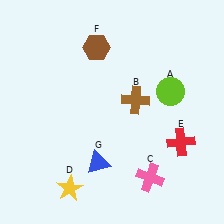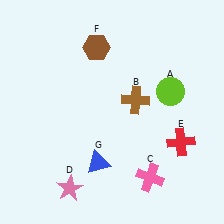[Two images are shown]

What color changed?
The star (D) changed from yellow in Image 1 to pink in Image 2.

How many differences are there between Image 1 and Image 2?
There is 1 difference between the two images.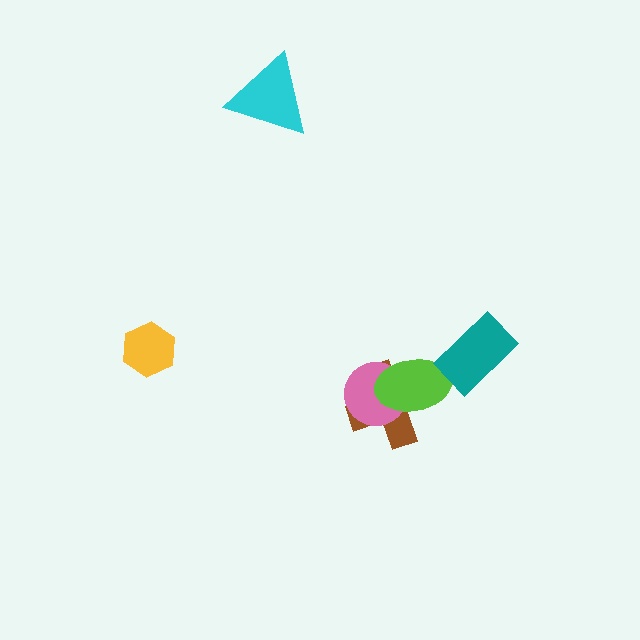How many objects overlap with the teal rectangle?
0 objects overlap with the teal rectangle.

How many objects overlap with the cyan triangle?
0 objects overlap with the cyan triangle.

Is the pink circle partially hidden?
Yes, it is partially covered by another shape.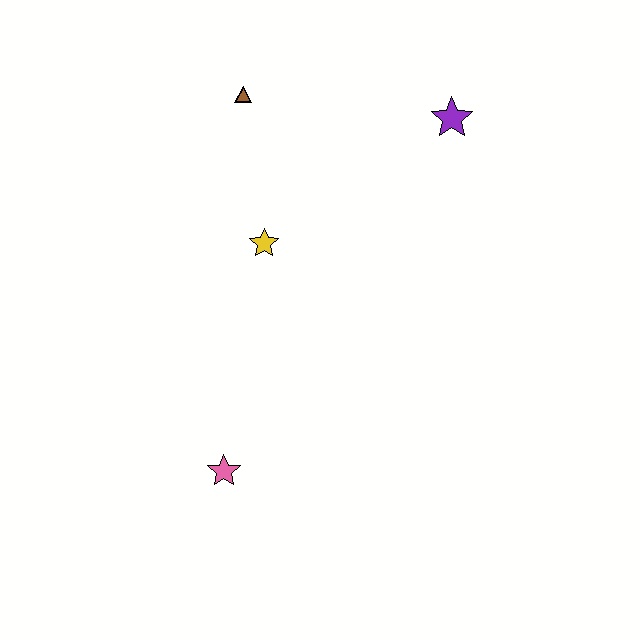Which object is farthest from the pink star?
The purple star is farthest from the pink star.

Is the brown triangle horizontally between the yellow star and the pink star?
Yes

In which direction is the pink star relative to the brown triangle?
The pink star is below the brown triangle.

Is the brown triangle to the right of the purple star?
No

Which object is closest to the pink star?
The yellow star is closest to the pink star.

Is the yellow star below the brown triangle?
Yes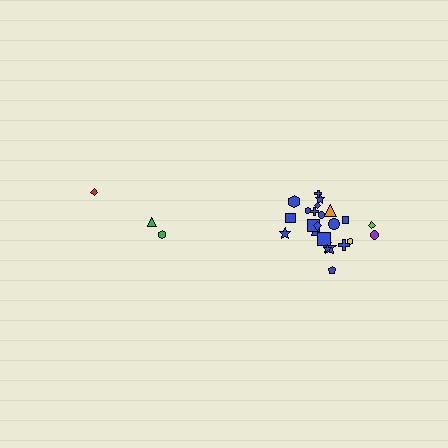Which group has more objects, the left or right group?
The right group.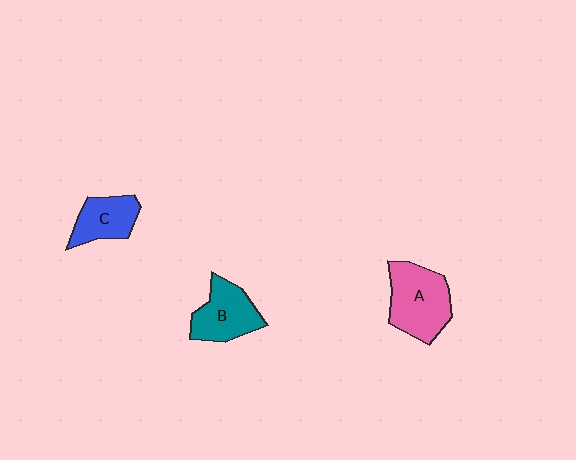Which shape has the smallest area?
Shape C (blue).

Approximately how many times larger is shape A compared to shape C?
Approximately 1.5 times.